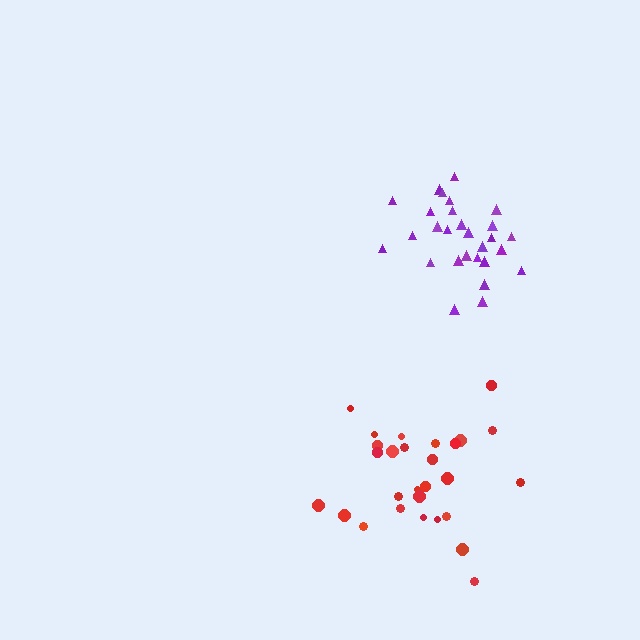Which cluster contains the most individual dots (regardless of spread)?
Purple (28).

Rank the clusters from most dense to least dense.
purple, red.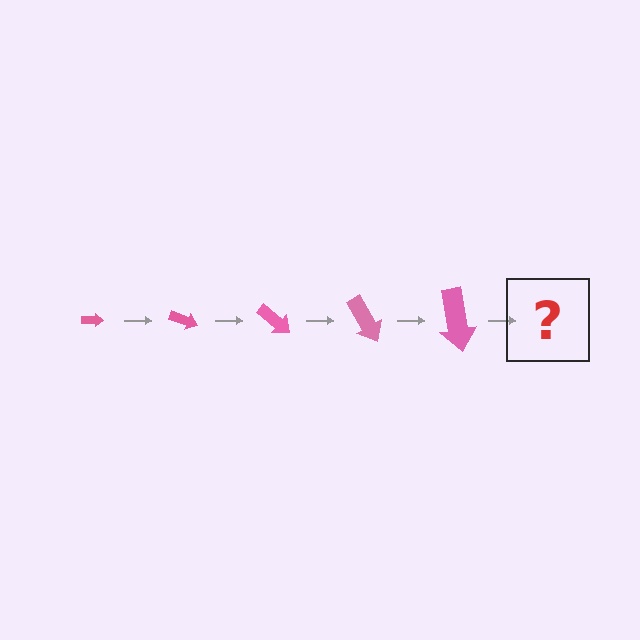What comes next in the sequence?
The next element should be an arrow, larger than the previous one and rotated 100 degrees from the start.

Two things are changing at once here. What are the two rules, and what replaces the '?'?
The two rules are that the arrow grows larger each step and it rotates 20 degrees each step. The '?' should be an arrow, larger than the previous one and rotated 100 degrees from the start.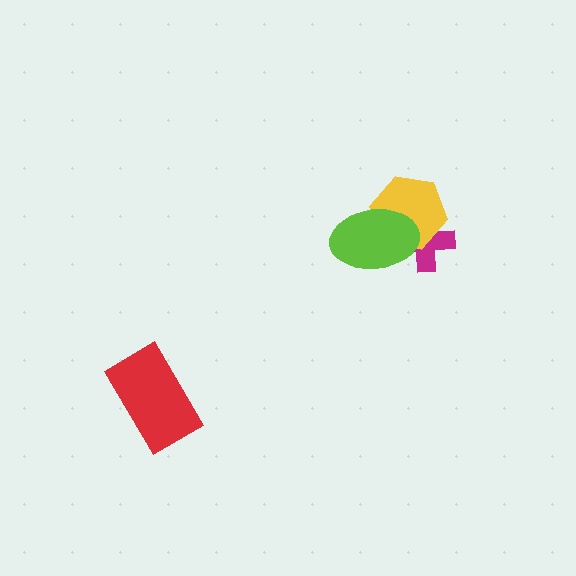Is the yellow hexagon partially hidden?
Yes, it is partially covered by another shape.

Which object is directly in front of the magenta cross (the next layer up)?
The yellow hexagon is directly in front of the magenta cross.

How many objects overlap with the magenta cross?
2 objects overlap with the magenta cross.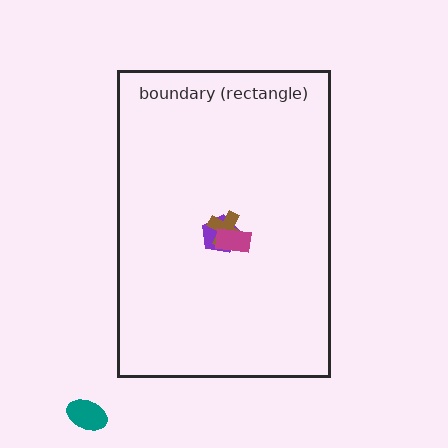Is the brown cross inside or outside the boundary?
Inside.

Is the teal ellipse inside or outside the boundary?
Outside.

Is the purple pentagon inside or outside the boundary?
Inside.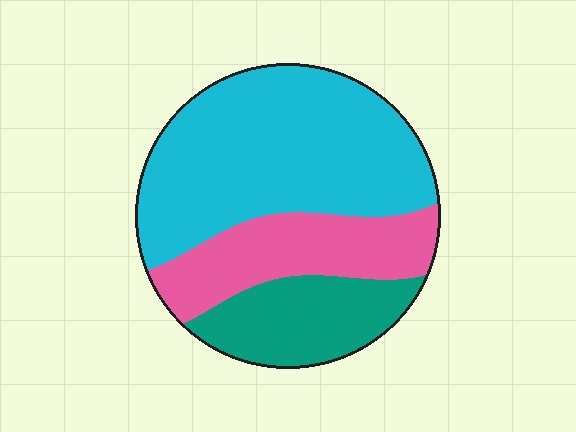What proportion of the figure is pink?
Pink covers 25% of the figure.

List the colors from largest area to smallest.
From largest to smallest: cyan, pink, teal.